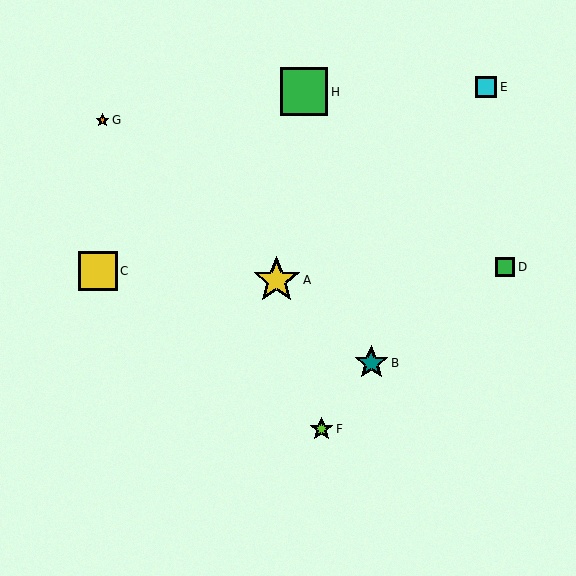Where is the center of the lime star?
The center of the lime star is at (321, 429).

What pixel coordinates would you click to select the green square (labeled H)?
Click at (304, 92) to select the green square H.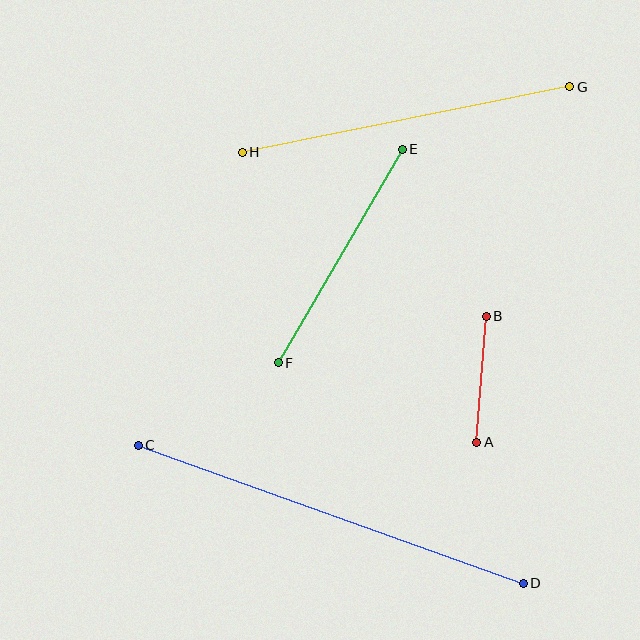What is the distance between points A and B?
The distance is approximately 126 pixels.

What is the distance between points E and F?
The distance is approximately 246 pixels.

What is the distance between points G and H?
The distance is approximately 334 pixels.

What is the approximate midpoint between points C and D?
The midpoint is at approximately (331, 514) pixels.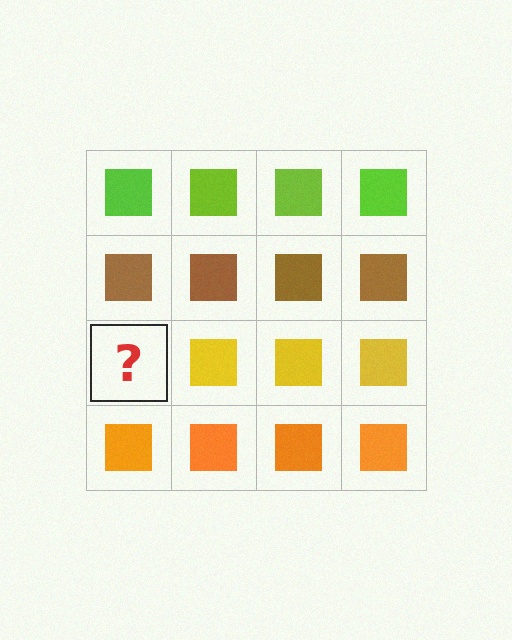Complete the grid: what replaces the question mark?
The question mark should be replaced with a yellow square.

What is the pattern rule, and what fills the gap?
The rule is that each row has a consistent color. The gap should be filled with a yellow square.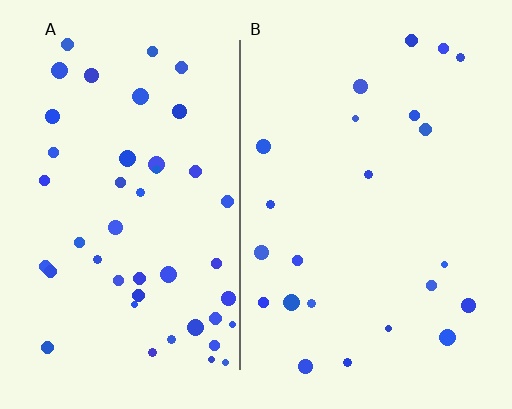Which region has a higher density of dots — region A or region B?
A (the left).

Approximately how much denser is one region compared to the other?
Approximately 2.0× — region A over region B.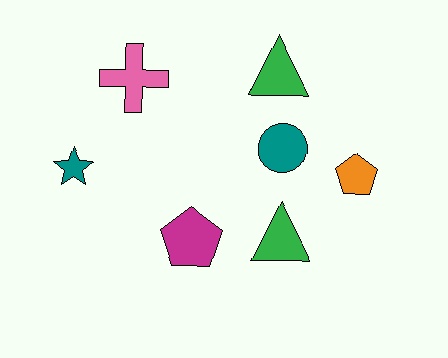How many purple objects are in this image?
There are no purple objects.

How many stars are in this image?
There is 1 star.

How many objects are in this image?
There are 7 objects.